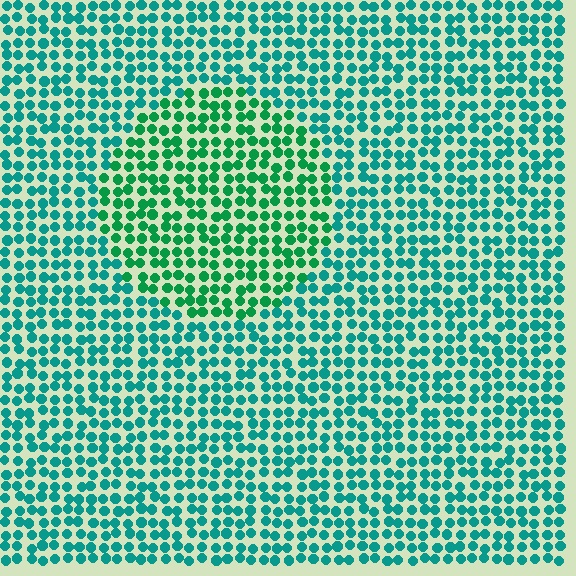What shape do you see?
I see a circle.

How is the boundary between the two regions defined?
The boundary is defined purely by a slight shift in hue (about 29 degrees). Spacing, size, and orientation are identical on both sides.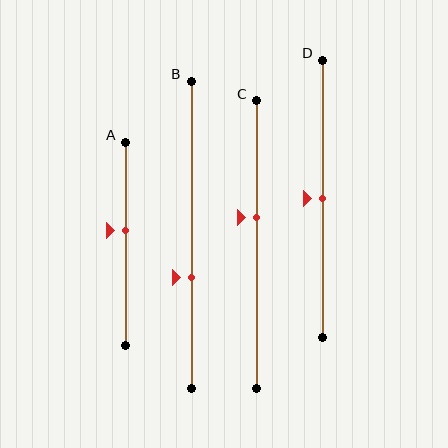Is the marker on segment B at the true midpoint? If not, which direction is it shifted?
No, the marker on segment B is shifted downward by about 14% of the segment length.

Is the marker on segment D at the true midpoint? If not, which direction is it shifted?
Yes, the marker on segment D is at the true midpoint.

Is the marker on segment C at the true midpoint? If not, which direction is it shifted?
No, the marker on segment C is shifted upward by about 9% of the segment length.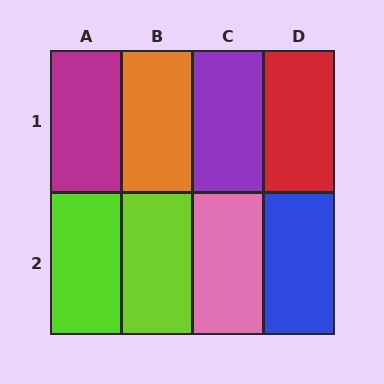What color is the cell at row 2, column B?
Lime.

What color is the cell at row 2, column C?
Pink.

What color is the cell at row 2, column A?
Lime.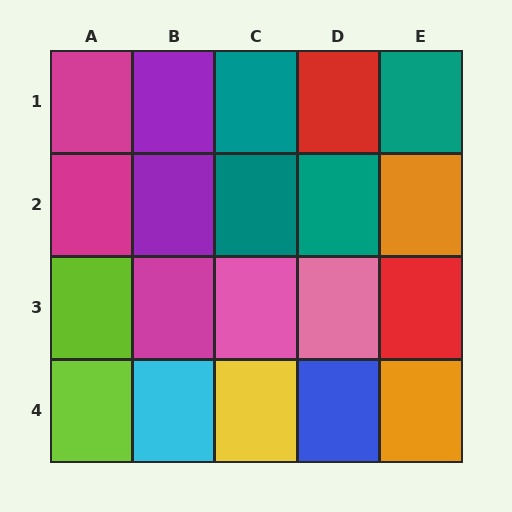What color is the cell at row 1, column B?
Purple.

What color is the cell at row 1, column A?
Magenta.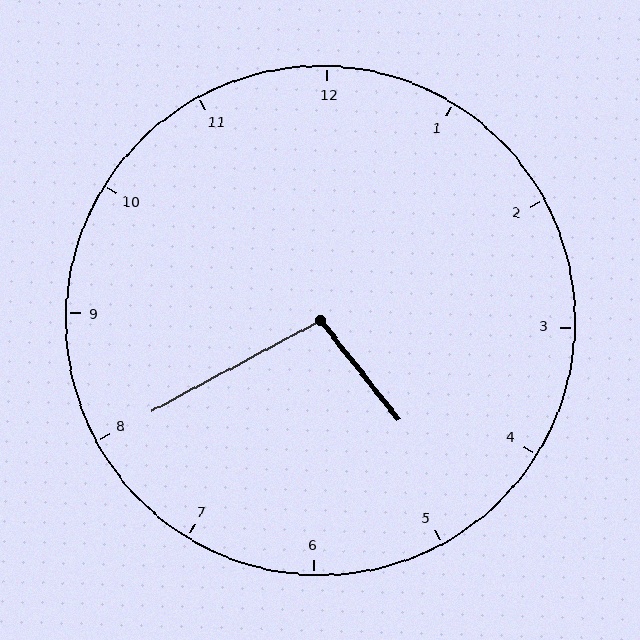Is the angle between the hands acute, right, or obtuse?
It is obtuse.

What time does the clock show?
4:40.